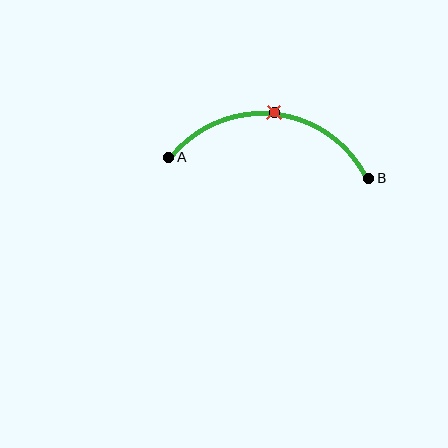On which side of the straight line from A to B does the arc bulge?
The arc bulges above the straight line connecting A and B.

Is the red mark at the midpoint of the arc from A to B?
Yes. The red mark lies on the arc at equal arc-length from both A and B — it is the arc midpoint.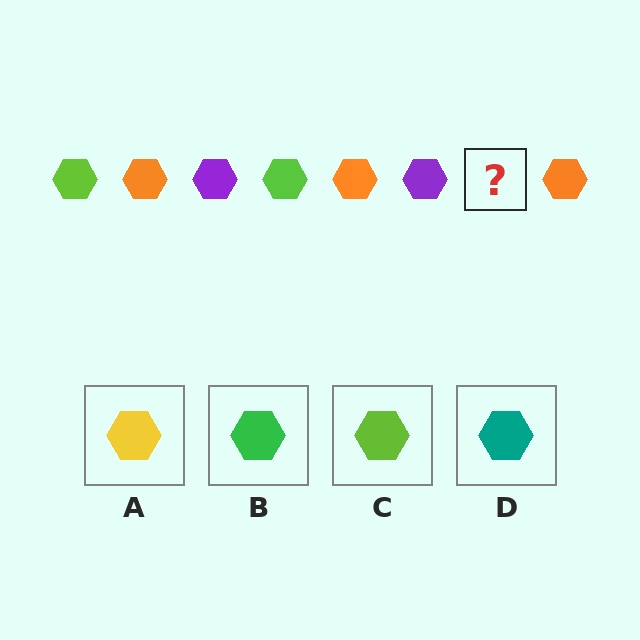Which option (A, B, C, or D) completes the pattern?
C.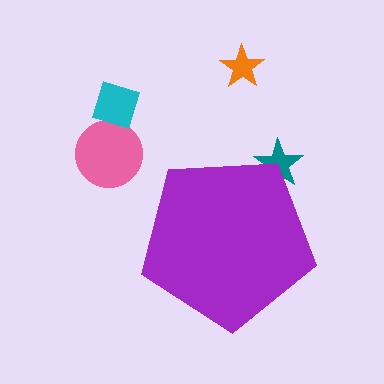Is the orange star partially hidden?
No, the orange star is fully visible.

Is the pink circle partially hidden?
No, the pink circle is fully visible.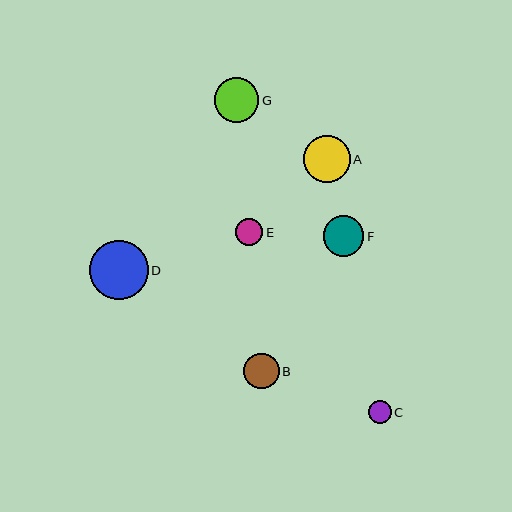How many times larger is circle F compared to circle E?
Circle F is approximately 1.5 times the size of circle E.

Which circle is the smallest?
Circle C is the smallest with a size of approximately 23 pixels.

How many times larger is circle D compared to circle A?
Circle D is approximately 1.2 times the size of circle A.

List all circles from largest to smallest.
From largest to smallest: D, A, G, F, B, E, C.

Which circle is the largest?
Circle D is the largest with a size of approximately 59 pixels.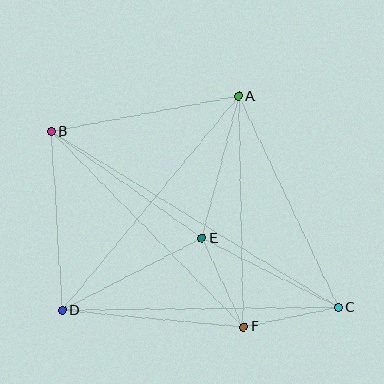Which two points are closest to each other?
Points C and F are closest to each other.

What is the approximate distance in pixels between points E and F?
The distance between E and F is approximately 98 pixels.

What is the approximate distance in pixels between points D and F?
The distance between D and F is approximately 182 pixels.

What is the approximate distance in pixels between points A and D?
The distance between A and D is approximately 278 pixels.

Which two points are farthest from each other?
Points B and C are farthest from each other.